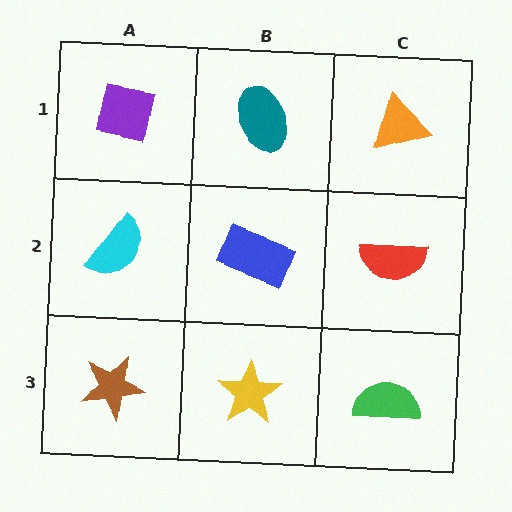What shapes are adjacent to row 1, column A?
A cyan semicircle (row 2, column A), a teal ellipse (row 1, column B).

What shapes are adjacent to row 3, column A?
A cyan semicircle (row 2, column A), a yellow star (row 3, column B).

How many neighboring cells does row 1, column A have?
2.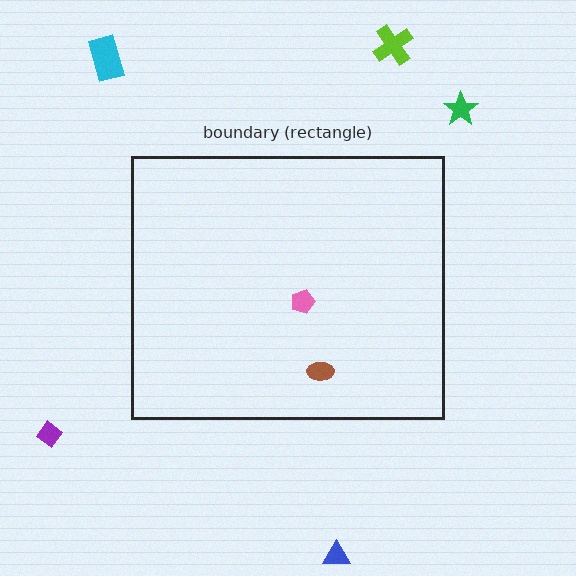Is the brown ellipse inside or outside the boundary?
Inside.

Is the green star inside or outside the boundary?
Outside.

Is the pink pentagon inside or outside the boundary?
Inside.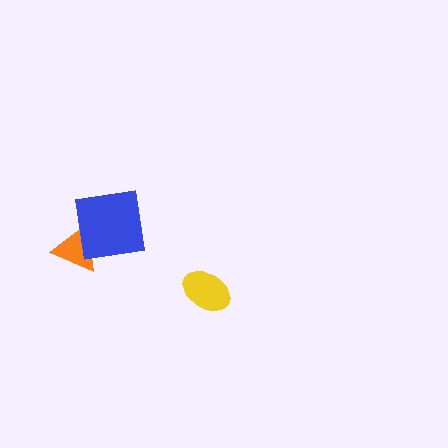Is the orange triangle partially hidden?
Yes, it is partially covered by another shape.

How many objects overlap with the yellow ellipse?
0 objects overlap with the yellow ellipse.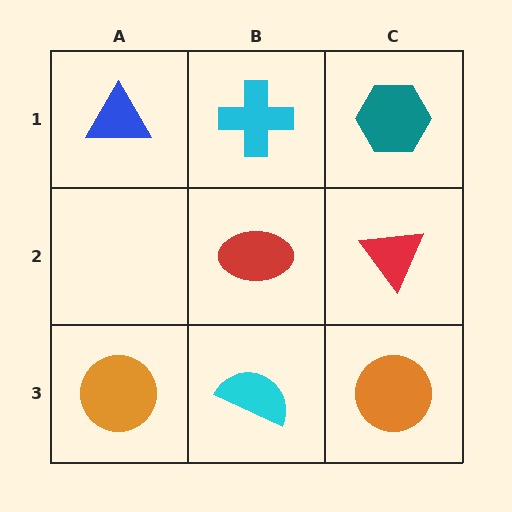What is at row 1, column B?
A cyan cross.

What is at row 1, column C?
A teal hexagon.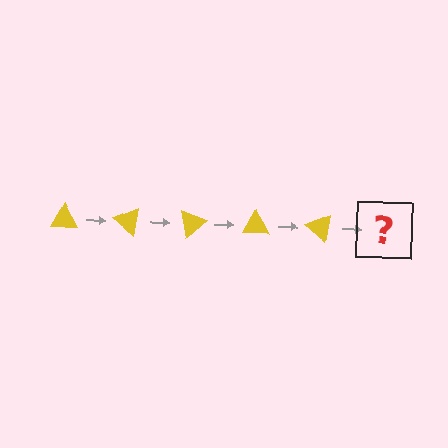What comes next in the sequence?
The next element should be a yellow triangle rotated 200 degrees.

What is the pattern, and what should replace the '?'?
The pattern is that the triangle rotates 40 degrees each step. The '?' should be a yellow triangle rotated 200 degrees.